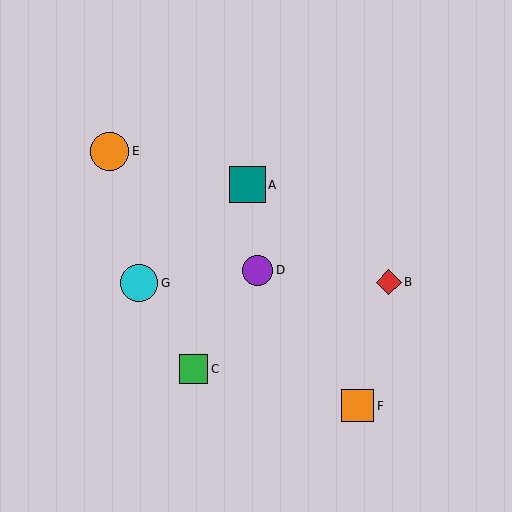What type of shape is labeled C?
Shape C is a green square.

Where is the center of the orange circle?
The center of the orange circle is at (110, 151).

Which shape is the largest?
The orange circle (labeled E) is the largest.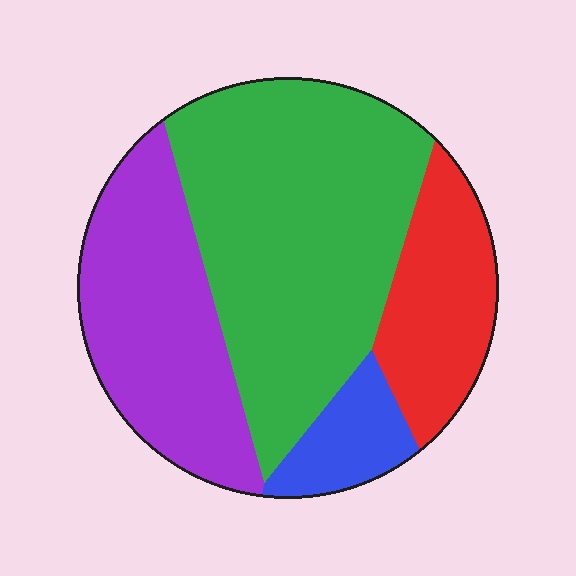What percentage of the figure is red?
Red takes up about one sixth (1/6) of the figure.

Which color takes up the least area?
Blue, at roughly 10%.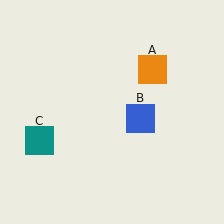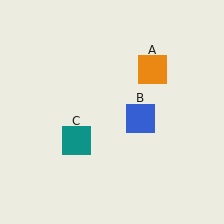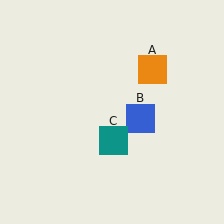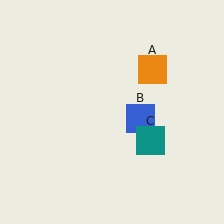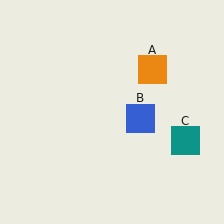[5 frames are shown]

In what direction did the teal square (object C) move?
The teal square (object C) moved right.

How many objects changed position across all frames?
1 object changed position: teal square (object C).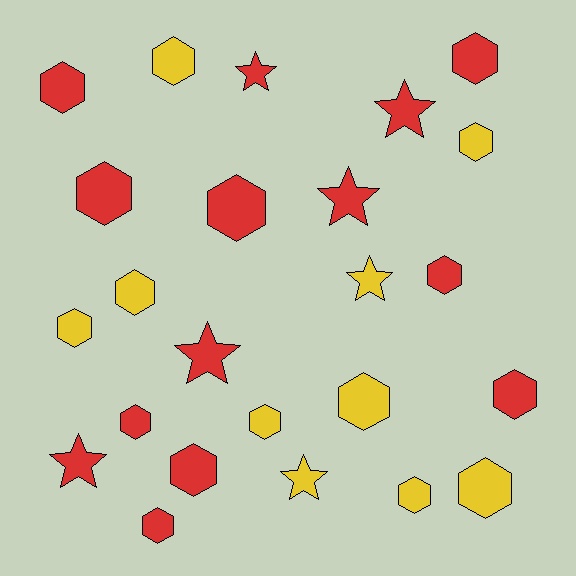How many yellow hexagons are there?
There are 8 yellow hexagons.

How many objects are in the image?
There are 24 objects.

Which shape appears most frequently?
Hexagon, with 17 objects.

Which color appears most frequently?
Red, with 14 objects.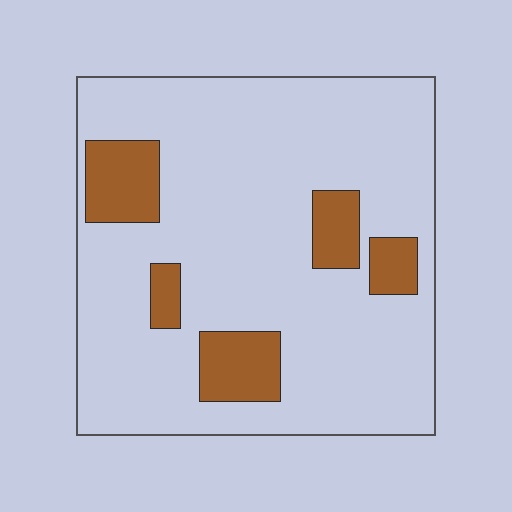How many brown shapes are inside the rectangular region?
5.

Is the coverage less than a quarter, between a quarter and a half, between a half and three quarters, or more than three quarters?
Less than a quarter.